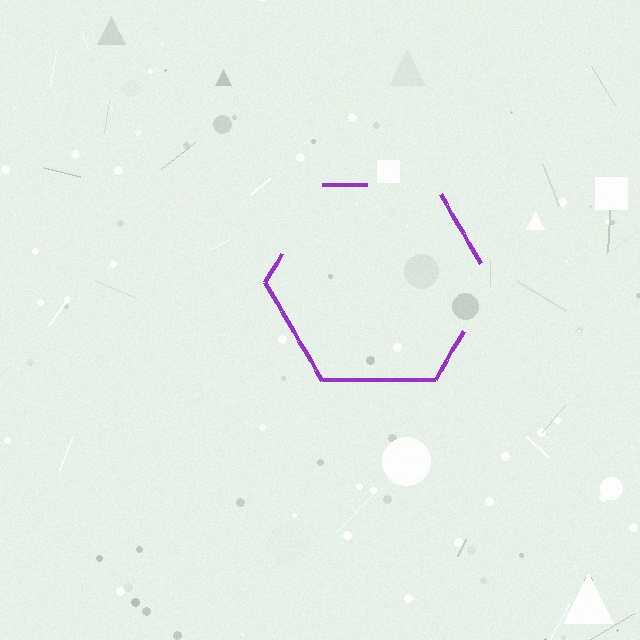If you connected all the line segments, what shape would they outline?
They would outline a hexagon.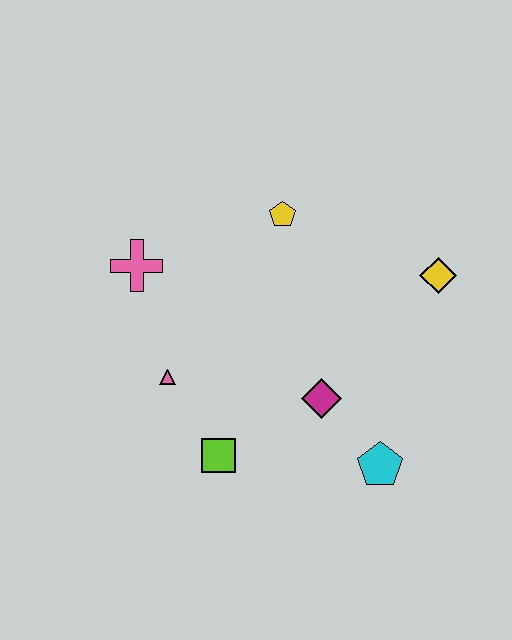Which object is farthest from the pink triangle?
The yellow diamond is farthest from the pink triangle.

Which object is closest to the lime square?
The pink triangle is closest to the lime square.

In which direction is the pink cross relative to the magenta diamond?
The pink cross is to the left of the magenta diamond.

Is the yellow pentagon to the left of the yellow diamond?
Yes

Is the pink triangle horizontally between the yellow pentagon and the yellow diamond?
No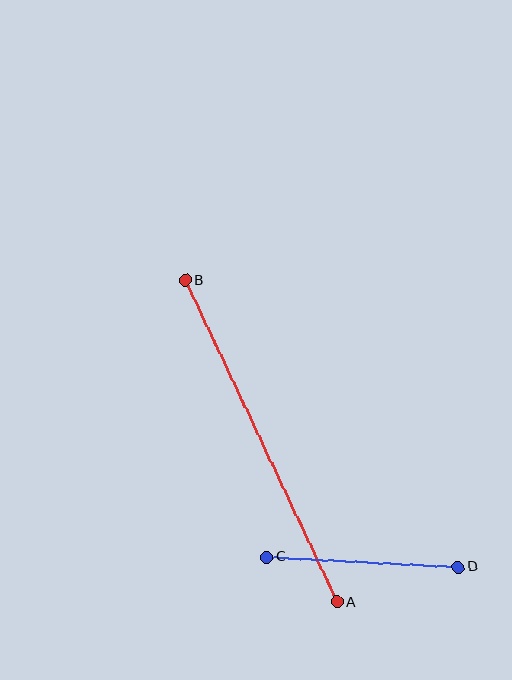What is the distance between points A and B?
The distance is approximately 355 pixels.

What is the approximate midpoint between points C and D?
The midpoint is at approximately (363, 562) pixels.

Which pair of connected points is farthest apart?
Points A and B are farthest apart.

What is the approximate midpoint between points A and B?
The midpoint is at approximately (261, 441) pixels.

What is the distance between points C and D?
The distance is approximately 192 pixels.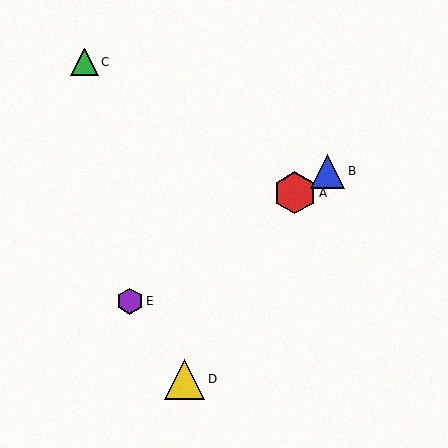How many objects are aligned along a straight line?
3 objects (A, B, E) are aligned along a straight line.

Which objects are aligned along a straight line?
Objects A, B, E are aligned along a straight line.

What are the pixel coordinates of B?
Object B is at (327, 171).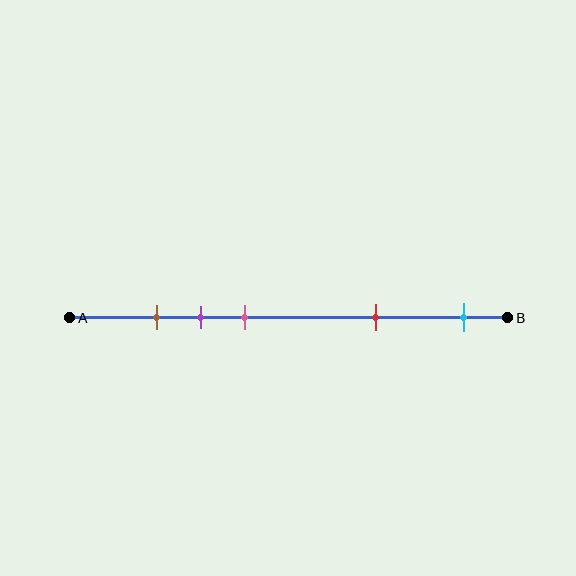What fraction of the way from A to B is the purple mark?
The purple mark is approximately 30% (0.3) of the way from A to B.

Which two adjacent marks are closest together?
The brown and purple marks are the closest adjacent pair.